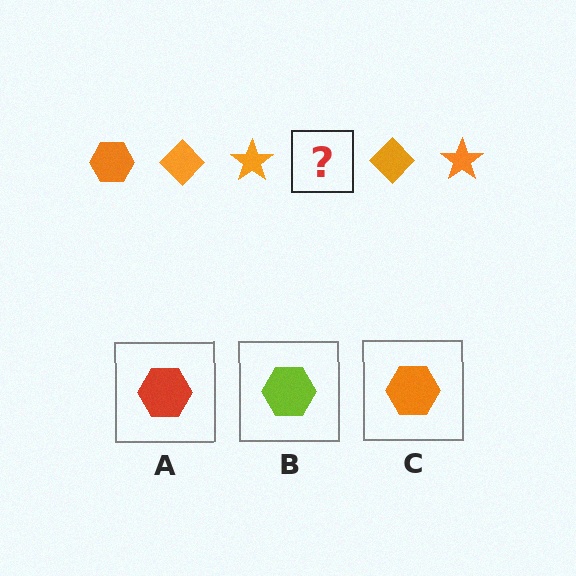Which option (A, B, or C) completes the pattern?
C.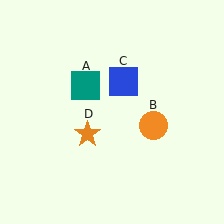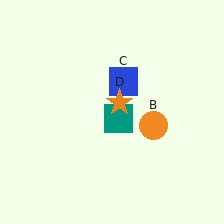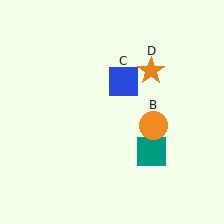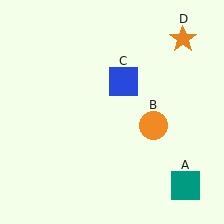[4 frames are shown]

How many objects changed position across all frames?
2 objects changed position: teal square (object A), orange star (object D).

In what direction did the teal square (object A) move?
The teal square (object A) moved down and to the right.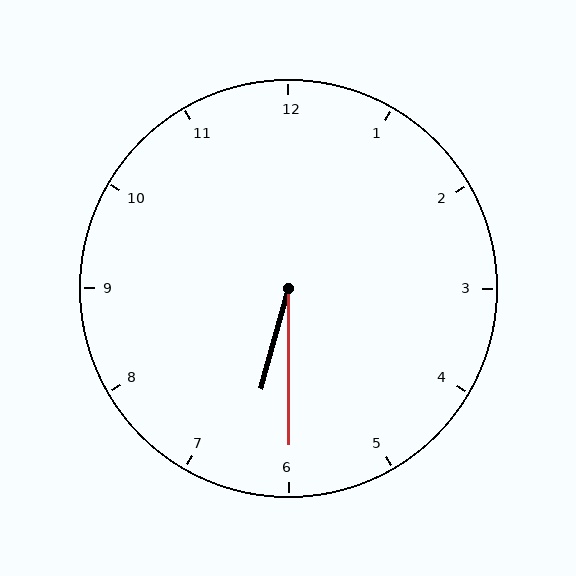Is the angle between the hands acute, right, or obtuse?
It is acute.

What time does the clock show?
6:30.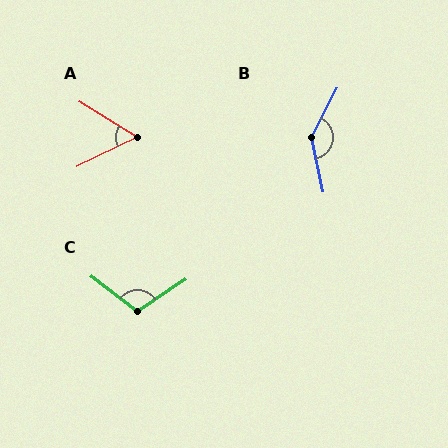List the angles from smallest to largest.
A (58°), C (109°), B (141°).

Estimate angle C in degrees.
Approximately 109 degrees.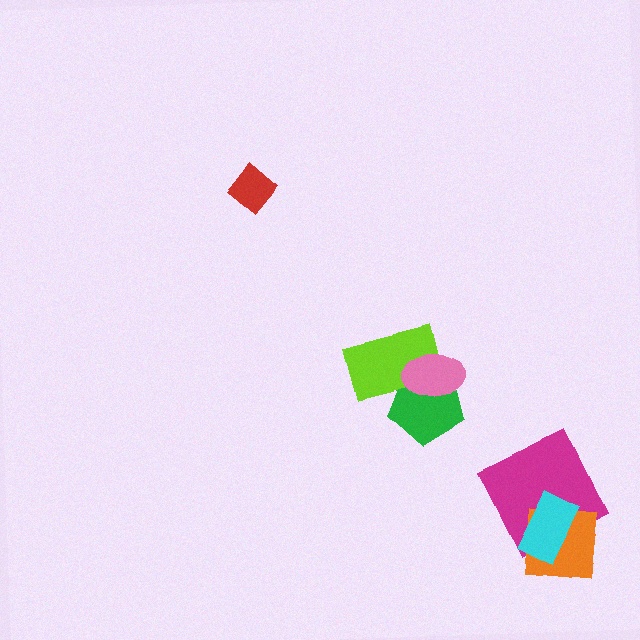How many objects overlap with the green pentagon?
2 objects overlap with the green pentagon.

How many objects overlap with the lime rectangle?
2 objects overlap with the lime rectangle.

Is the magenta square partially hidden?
Yes, it is partially covered by another shape.